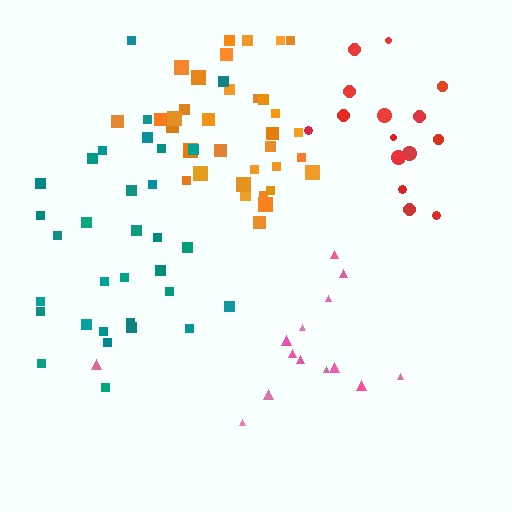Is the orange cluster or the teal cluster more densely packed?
Orange.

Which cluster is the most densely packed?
Orange.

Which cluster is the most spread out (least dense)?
Pink.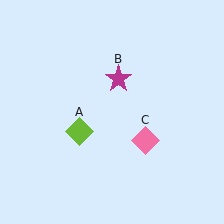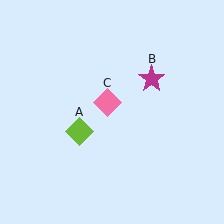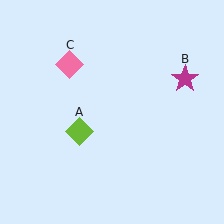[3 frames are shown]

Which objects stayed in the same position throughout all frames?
Lime diamond (object A) remained stationary.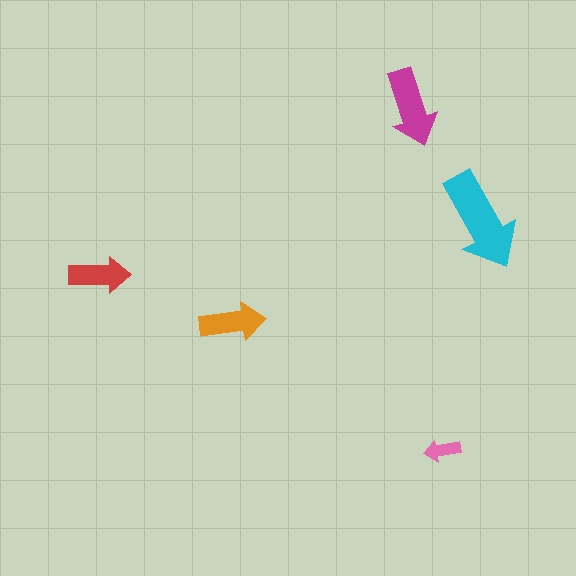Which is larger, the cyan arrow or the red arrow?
The cyan one.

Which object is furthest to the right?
The cyan arrow is rightmost.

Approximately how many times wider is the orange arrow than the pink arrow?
About 2 times wider.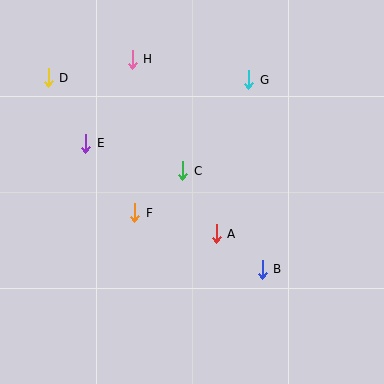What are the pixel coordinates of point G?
Point G is at (249, 80).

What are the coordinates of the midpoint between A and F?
The midpoint between A and F is at (176, 223).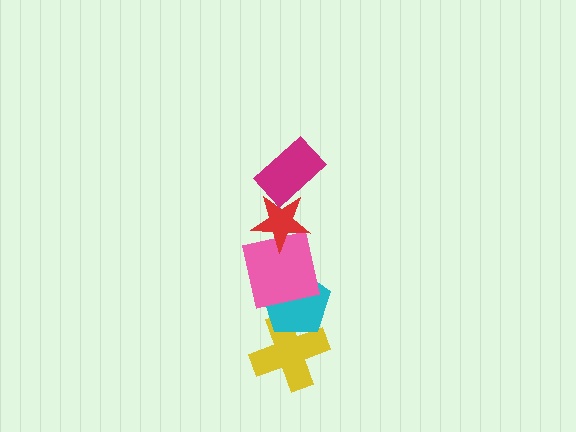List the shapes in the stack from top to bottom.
From top to bottom: the magenta rectangle, the red star, the pink square, the cyan pentagon, the yellow cross.